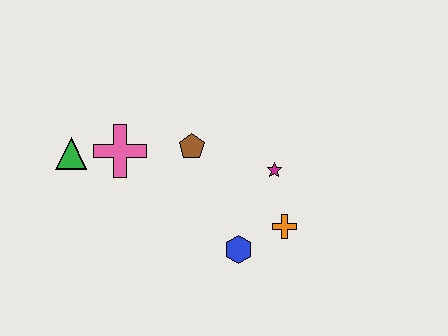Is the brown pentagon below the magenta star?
No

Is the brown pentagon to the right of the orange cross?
No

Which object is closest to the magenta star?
The orange cross is closest to the magenta star.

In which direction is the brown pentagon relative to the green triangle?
The brown pentagon is to the right of the green triangle.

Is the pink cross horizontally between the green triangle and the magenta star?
Yes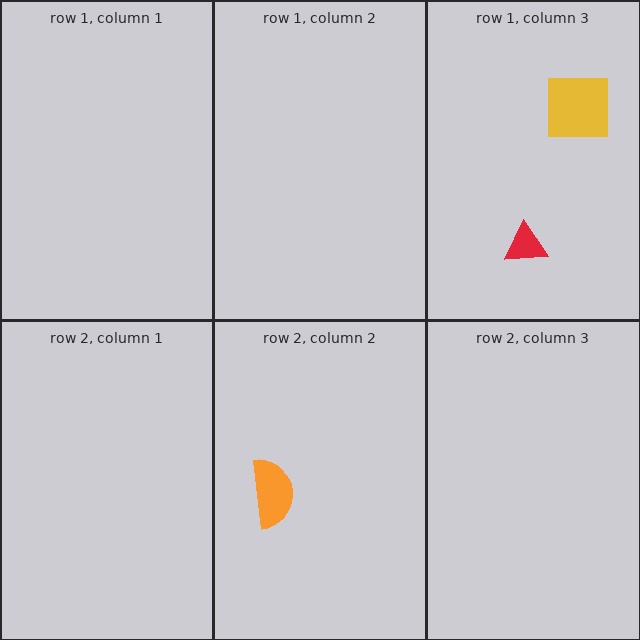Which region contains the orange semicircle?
The row 2, column 2 region.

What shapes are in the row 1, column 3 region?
The yellow square, the red triangle.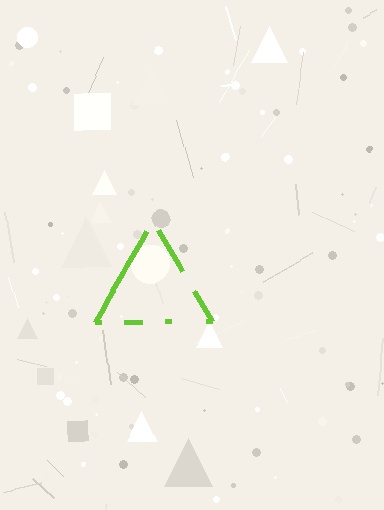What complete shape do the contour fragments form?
The contour fragments form a triangle.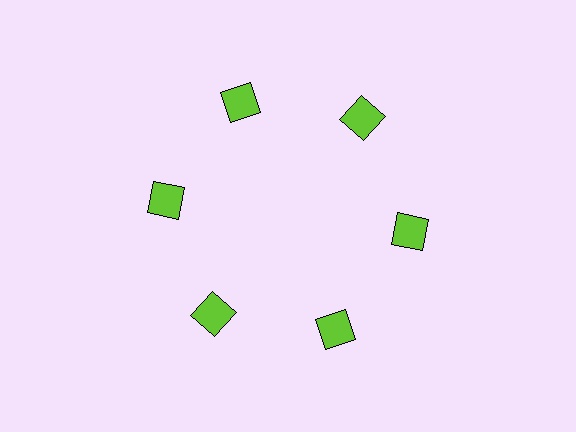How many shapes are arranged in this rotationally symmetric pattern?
There are 6 shapes, arranged in 6 groups of 1.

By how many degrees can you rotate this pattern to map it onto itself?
The pattern maps onto itself every 60 degrees of rotation.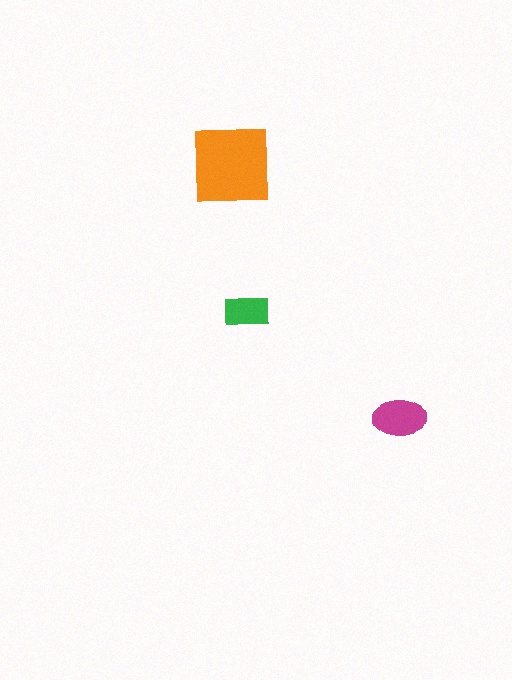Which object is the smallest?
The green rectangle.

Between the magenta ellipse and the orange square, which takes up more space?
The orange square.